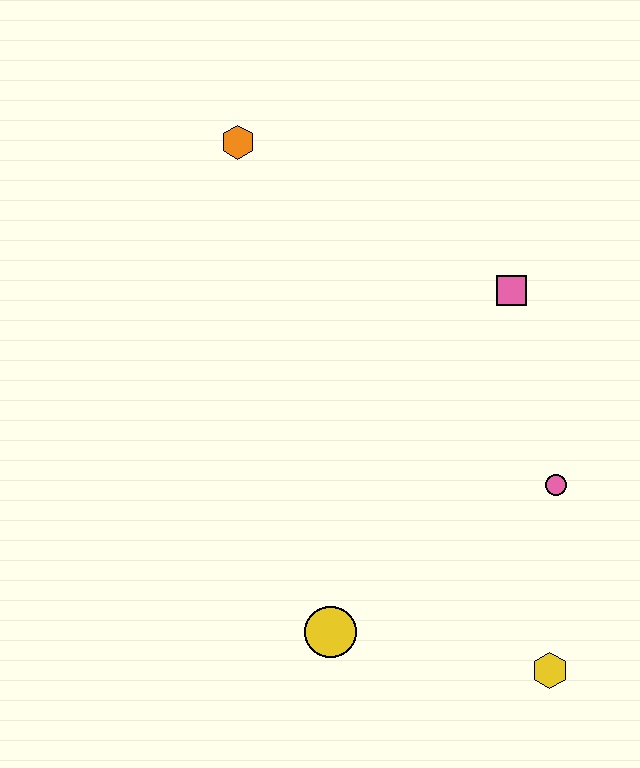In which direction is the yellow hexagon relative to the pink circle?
The yellow hexagon is below the pink circle.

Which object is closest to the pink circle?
The yellow hexagon is closest to the pink circle.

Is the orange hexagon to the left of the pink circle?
Yes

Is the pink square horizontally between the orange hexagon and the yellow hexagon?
Yes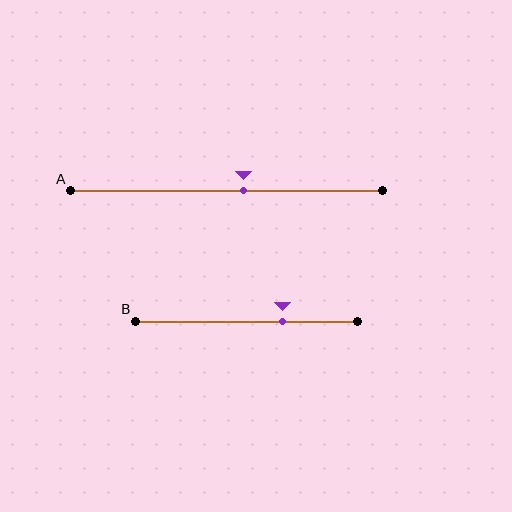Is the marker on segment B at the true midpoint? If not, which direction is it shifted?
No, the marker on segment B is shifted to the right by about 16% of the segment length.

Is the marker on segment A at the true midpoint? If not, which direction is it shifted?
No, the marker on segment A is shifted to the right by about 5% of the segment length.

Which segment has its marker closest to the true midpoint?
Segment A has its marker closest to the true midpoint.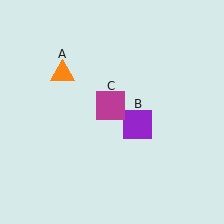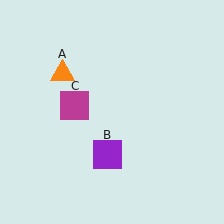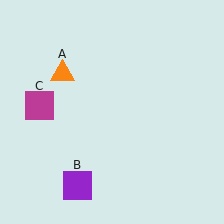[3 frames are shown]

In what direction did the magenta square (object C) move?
The magenta square (object C) moved left.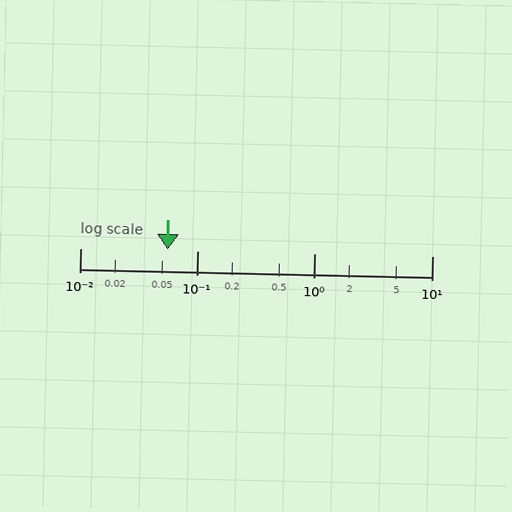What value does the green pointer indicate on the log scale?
The pointer indicates approximately 0.056.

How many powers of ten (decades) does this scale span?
The scale spans 3 decades, from 0.01 to 10.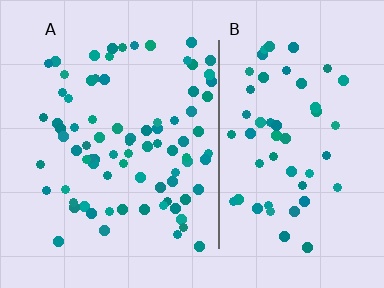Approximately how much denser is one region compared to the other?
Approximately 1.5× — region A over region B.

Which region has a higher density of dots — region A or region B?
A (the left).